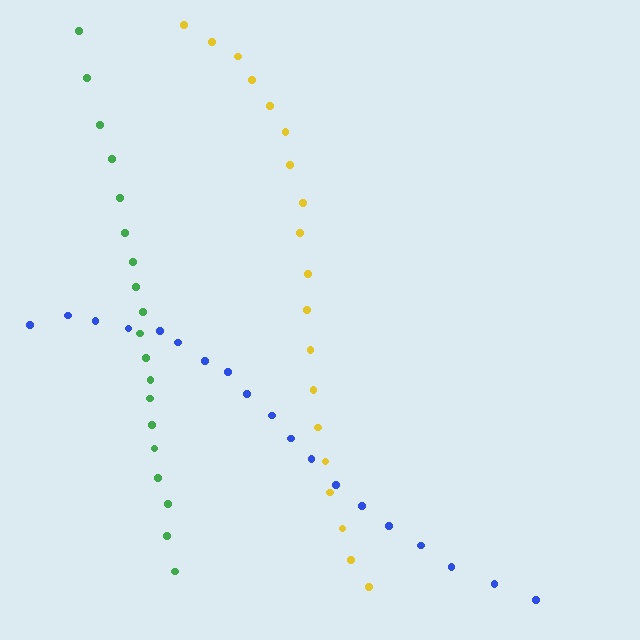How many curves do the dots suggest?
There are 3 distinct paths.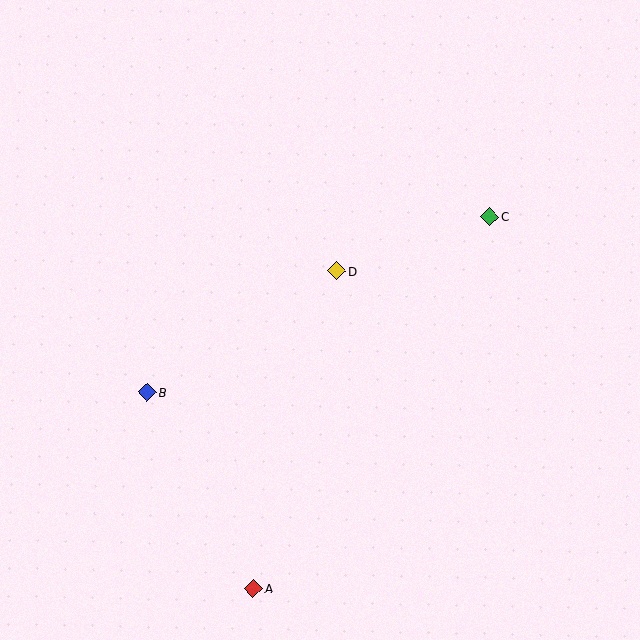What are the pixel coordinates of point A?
Point A is at (253, 588).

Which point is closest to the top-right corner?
Point C is closest to the top-right corner.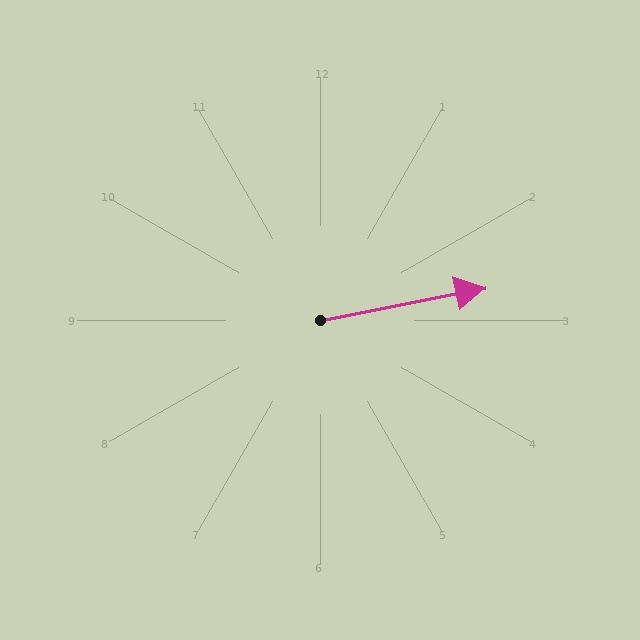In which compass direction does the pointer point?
East.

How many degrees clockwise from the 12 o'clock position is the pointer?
Approximately 79 degrees.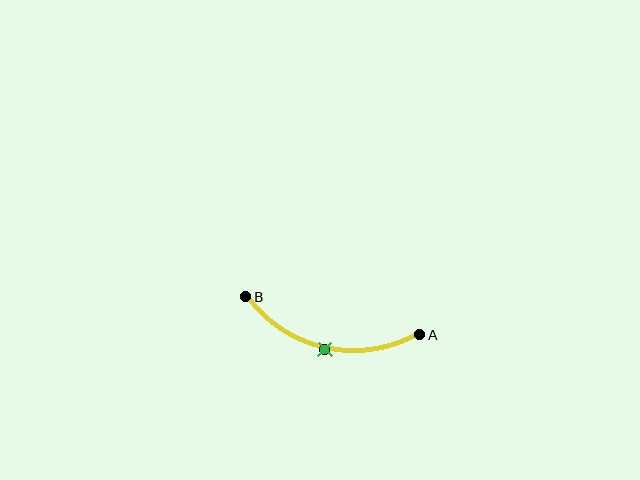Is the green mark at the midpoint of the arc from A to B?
Yes. The green mark lies on the arc at equal arc-length from both A and B — it is the arc midpoint.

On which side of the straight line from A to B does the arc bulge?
The arc bulges below the straight line connecting A and B.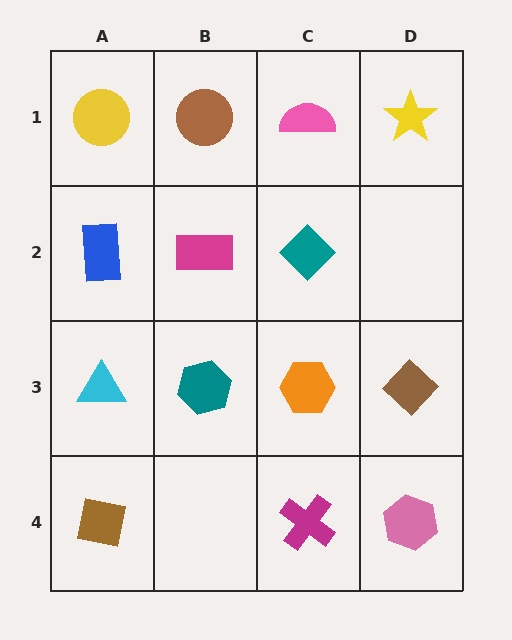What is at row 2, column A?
A blue rectangle.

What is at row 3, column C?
An orange hexagon.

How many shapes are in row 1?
4 shapes.